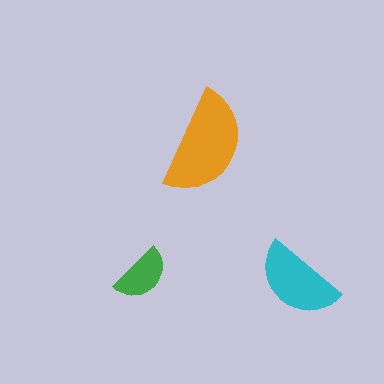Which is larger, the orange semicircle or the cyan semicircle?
The orange one.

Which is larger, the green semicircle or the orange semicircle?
The orange one.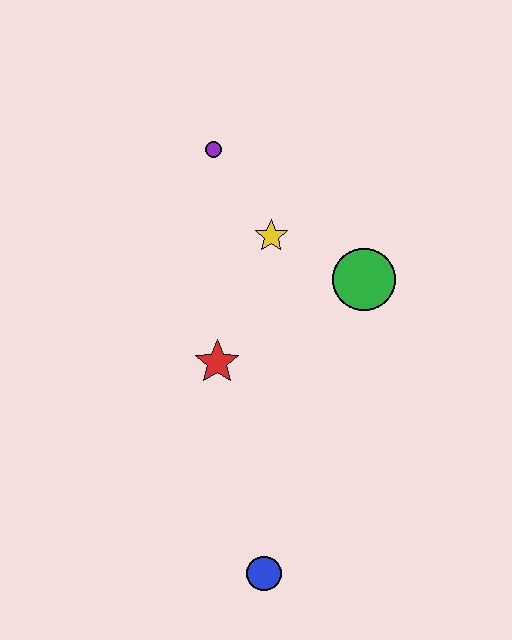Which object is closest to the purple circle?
The yellow star is closest to the purple circle.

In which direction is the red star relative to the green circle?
The red star is to the left of the green circle.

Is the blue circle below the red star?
Yes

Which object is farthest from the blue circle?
The purple circle is farthest from the blue circle.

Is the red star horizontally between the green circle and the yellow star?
No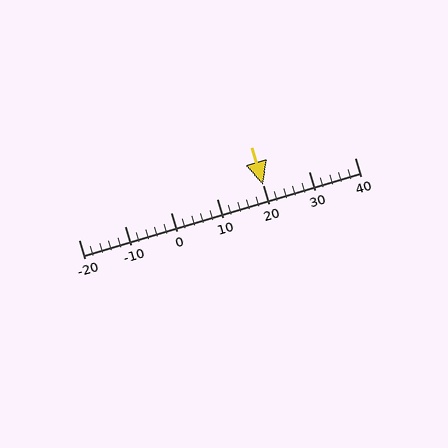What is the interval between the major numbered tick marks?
The major tick marks are spaced 10 units apart.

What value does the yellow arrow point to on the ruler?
The yellow arrow points to approximately 20.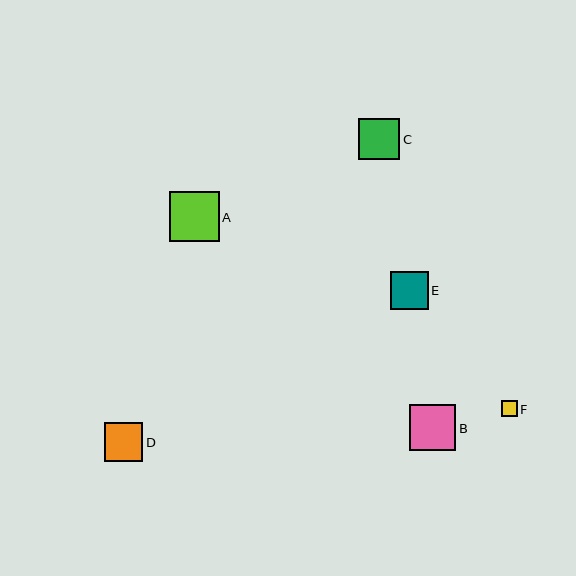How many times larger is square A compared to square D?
Square A is approximately 1.3 times the size of square D.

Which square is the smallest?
Square F is the smallest with a size of approximately 16 pixels.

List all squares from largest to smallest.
From largest to smallest: A, B, C, D, E, F.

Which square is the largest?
Square A is the largest with a size of approximately 50 pixels.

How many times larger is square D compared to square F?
Square D is approximately 2.4 times the size of square F.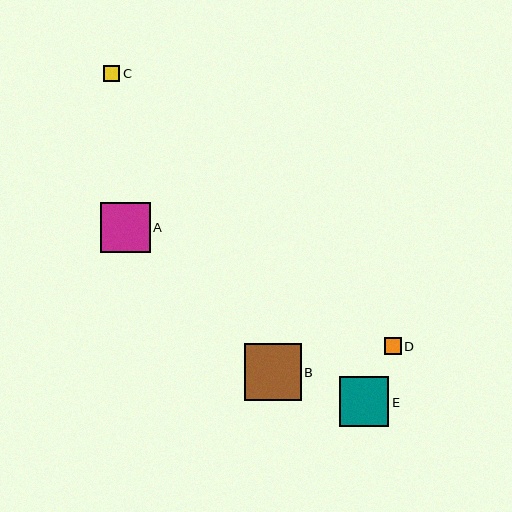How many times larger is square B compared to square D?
Square B is approximately 3.5 times the size of square D.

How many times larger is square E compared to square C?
Square E is approximately 3.1 times the size of square C.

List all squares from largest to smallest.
From largest to smallest: B, A, E, D, C.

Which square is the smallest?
Square C is the smallest with a size of approximately 16 pixels.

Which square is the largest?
Square B is the largest with a size of approximately 57 pixels.